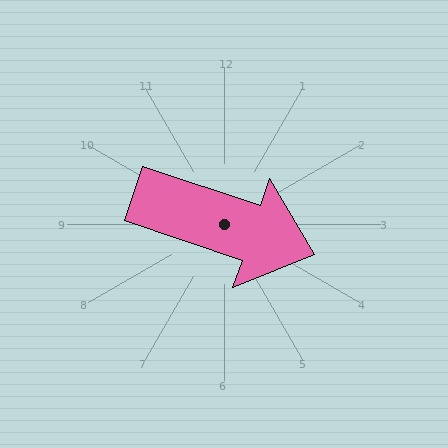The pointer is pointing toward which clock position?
Roughly 4 o'clock.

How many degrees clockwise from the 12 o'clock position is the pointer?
Approximately 109 degrees.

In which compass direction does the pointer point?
East.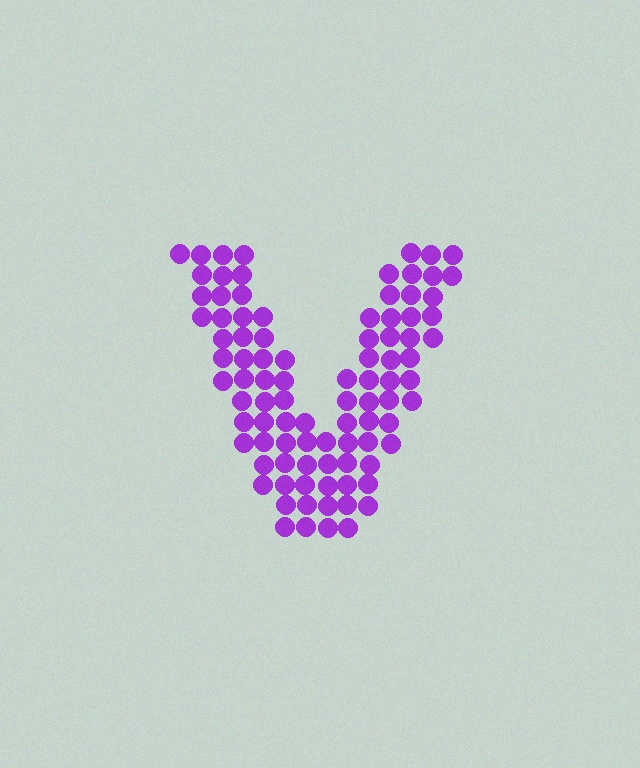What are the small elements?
The small elements are circles.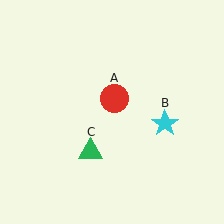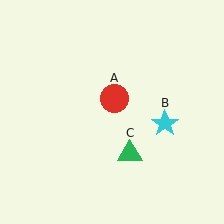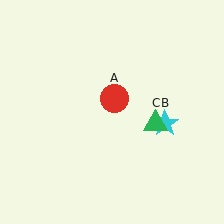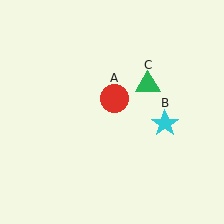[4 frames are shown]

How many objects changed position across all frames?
1 object changed position: green triangle (object C).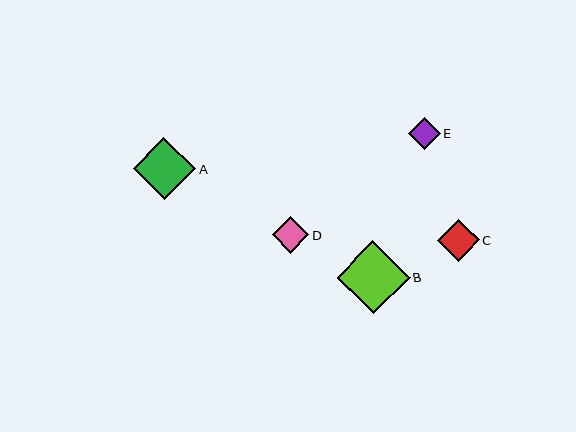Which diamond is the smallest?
Diamond E is the smallest with a size of approximately 32 pixels.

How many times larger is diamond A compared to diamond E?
Diamond A is approximately 2.0 times the size of diamond E.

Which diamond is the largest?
Diamond B is the largest with a size of approximately 73 pixels.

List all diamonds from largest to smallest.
From largest to smallest: B, A, C, D, E.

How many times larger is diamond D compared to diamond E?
Diamond D is approximately 1.2 times the size of diamond E.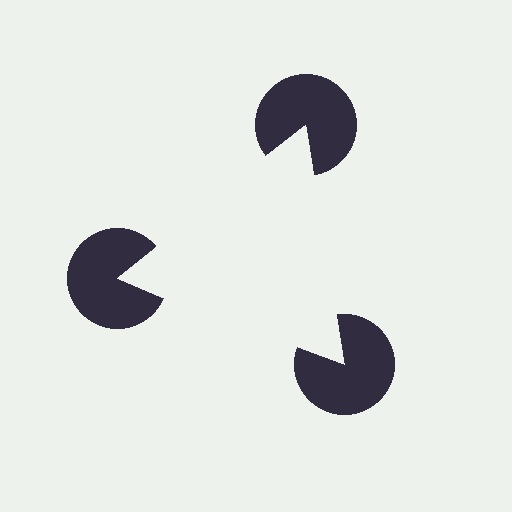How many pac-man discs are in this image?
There are 3 — one at each vertex of the illusory triangle.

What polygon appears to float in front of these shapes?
An illusory triangle — its edges are inferred from the aligned wedge cuts in the pac-man discs, not physically drawn.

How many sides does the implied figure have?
3 sides.